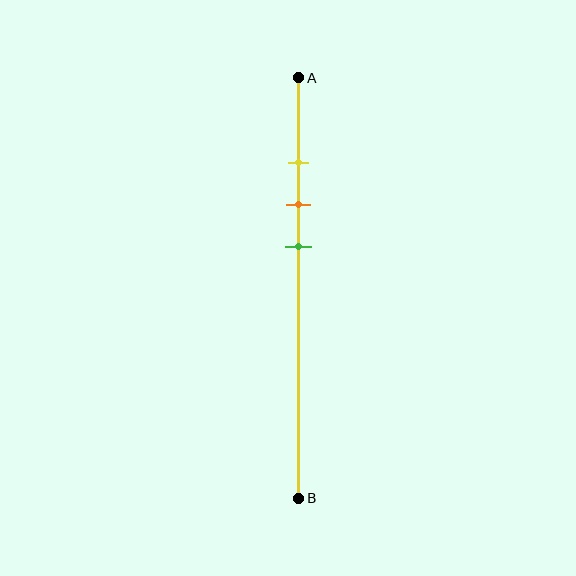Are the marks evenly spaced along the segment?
Yes, the marks are approximately evenly spaced.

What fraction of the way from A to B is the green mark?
The green mark is approximately 40% (0.4) of the way from A to B.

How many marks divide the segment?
There are 3 marks dividing the segment.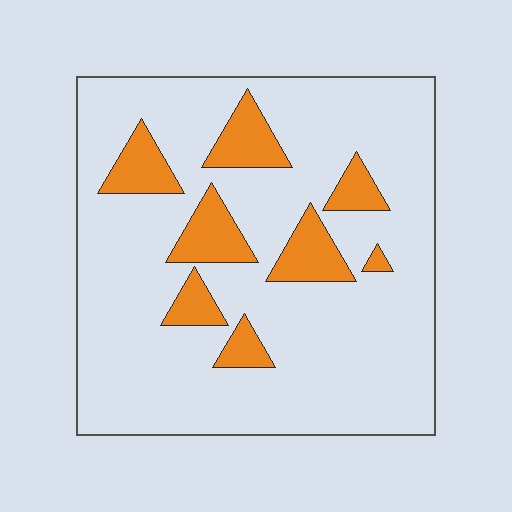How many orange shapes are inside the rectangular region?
8.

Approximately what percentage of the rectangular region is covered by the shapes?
Approximately 15%.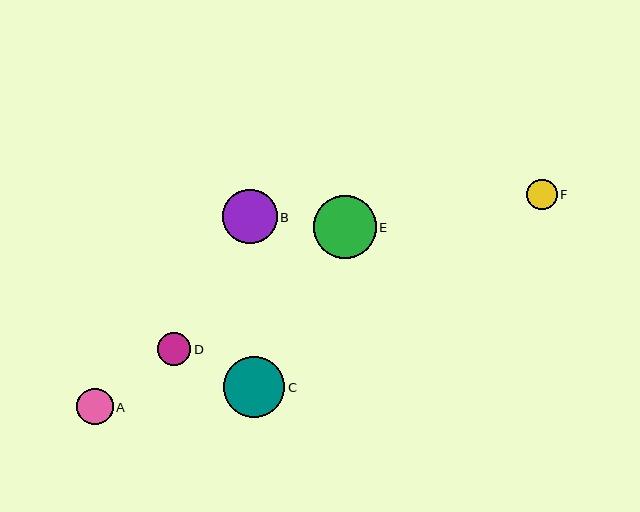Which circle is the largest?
Circle E is the largest with a size of approximately 63 pixels.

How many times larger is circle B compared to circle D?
Circle B is approximately 1.6 times the size of circle D.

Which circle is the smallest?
Circle F is the smallest with a size of approximately 30 pixels.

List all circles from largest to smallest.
From largest to smallest: E, C, B, A, D, F.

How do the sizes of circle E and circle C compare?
Circle E and circle C are approximately the same size.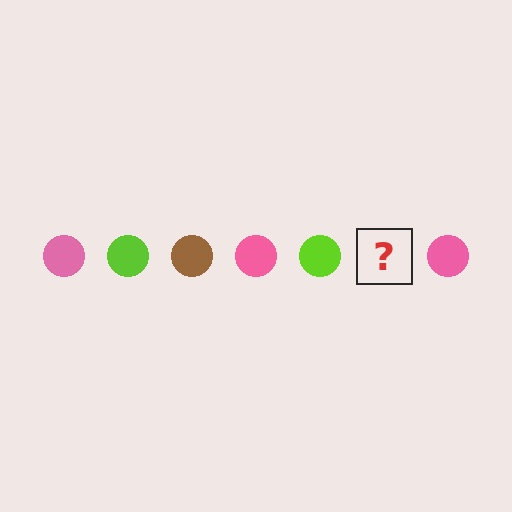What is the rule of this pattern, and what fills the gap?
The rule is that the pattern cycles through pink, lime, brown circles. The gap should be filled with a brown circle.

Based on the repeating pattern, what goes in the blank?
The blank should be a brown circle.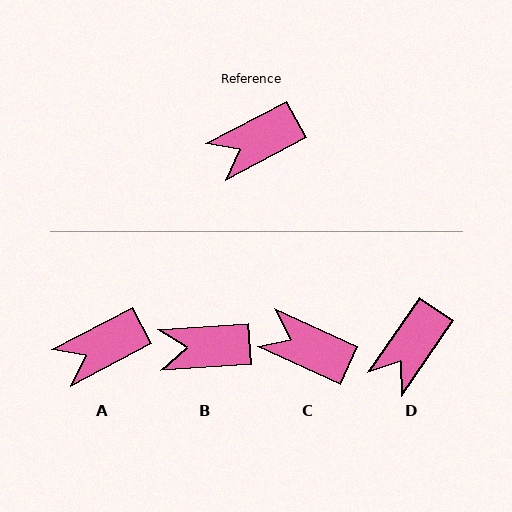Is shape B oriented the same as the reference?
No, it is off by about 24 degrees.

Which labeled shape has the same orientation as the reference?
A.